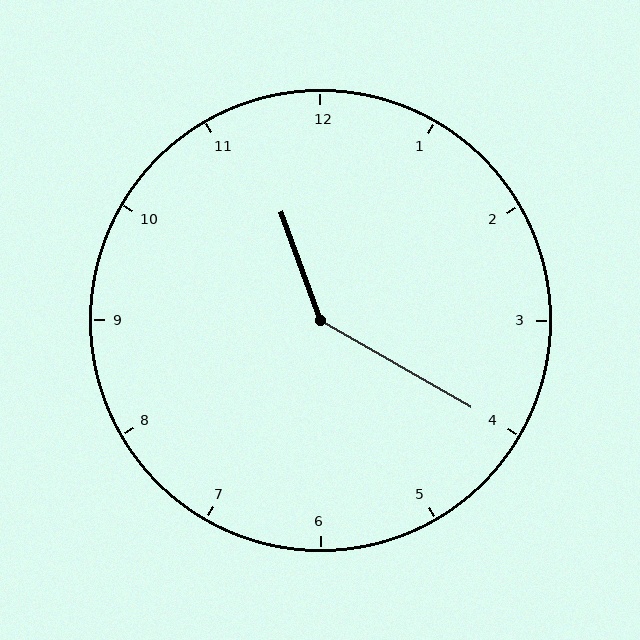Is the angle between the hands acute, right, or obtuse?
It is obtuse.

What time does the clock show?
11:20.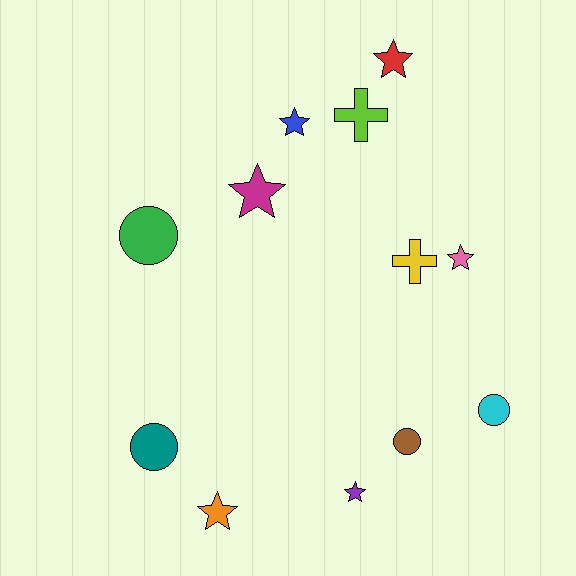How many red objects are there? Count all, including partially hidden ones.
There is 1 red object.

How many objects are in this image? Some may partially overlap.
There are 12 objects.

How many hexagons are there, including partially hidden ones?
There are no hexagons.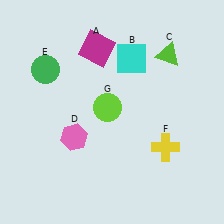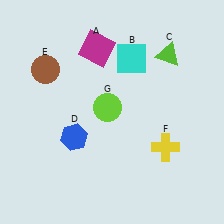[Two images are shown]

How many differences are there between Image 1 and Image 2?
There are 2 differences between the two images.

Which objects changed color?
D changed from pink to blue. E changed from green to brown.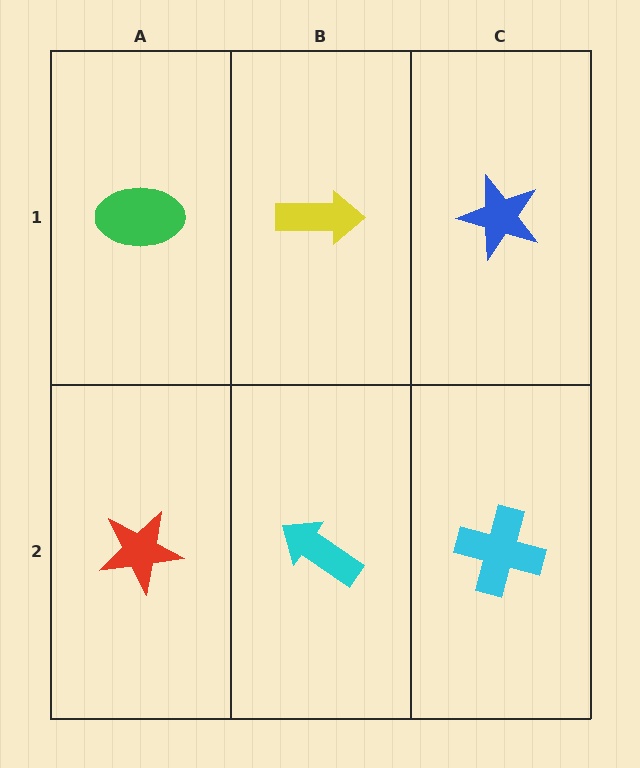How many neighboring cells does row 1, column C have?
2.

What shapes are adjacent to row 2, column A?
A green ellipse (row 1, column A), a cyan arrow (row 2, column B).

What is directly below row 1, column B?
A cyan arrow.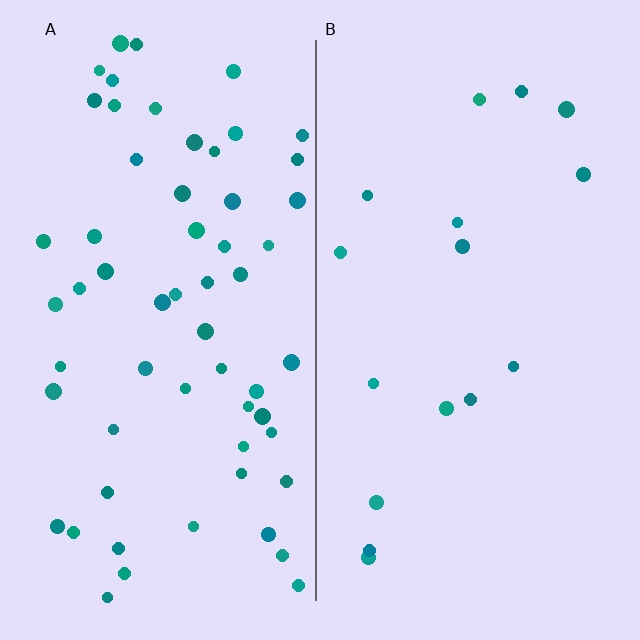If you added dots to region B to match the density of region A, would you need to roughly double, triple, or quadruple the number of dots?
Approximately quadruple.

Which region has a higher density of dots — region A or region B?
A (the left).